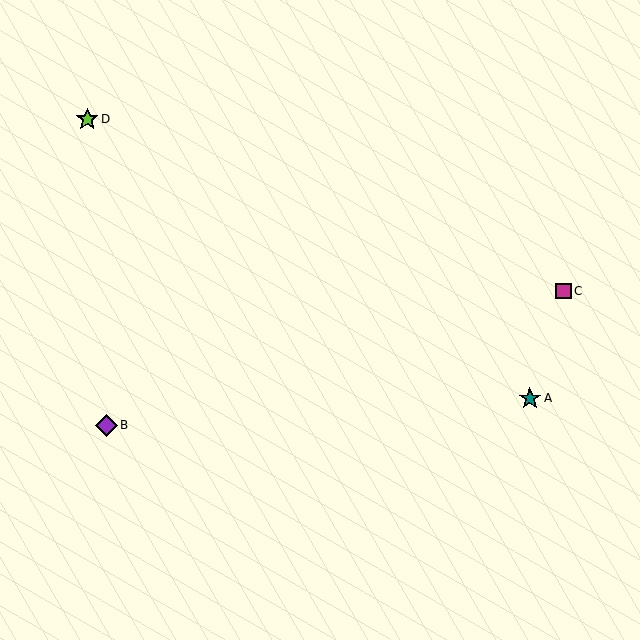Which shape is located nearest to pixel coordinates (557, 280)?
The magenta square (labeled C) at (563, 291) is nearest to that location.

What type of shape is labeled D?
Shape D is a lime star.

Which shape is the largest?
The lime star (labeled D) is the largest.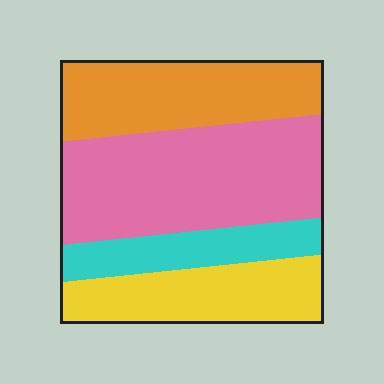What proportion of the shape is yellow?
Yellow takes up about one fifth (1/5) of the shape.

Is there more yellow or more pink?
Pink.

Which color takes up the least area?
Cyan, at roughly 15%.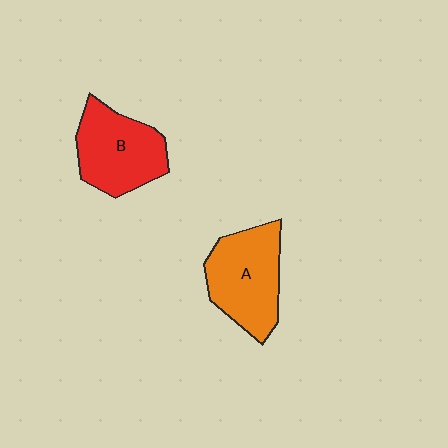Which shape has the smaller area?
Shape B (red).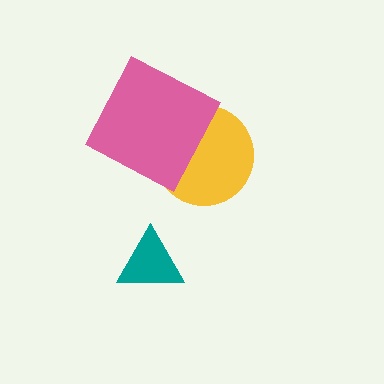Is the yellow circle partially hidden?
Yes, it is partially covered by another shape.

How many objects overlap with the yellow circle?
1 object overlaps with the yellow circle.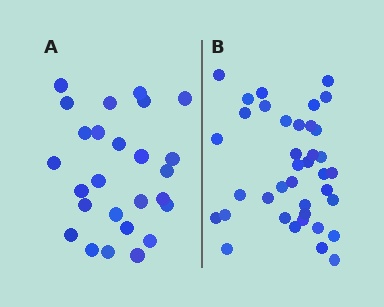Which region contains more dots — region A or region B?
Region B (the right region) has more dots.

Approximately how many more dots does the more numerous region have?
Region B has roughly 12 or so more dots than region A.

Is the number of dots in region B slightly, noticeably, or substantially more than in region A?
Region B has substantially more. The ratio is roughly 1.5 to 1.